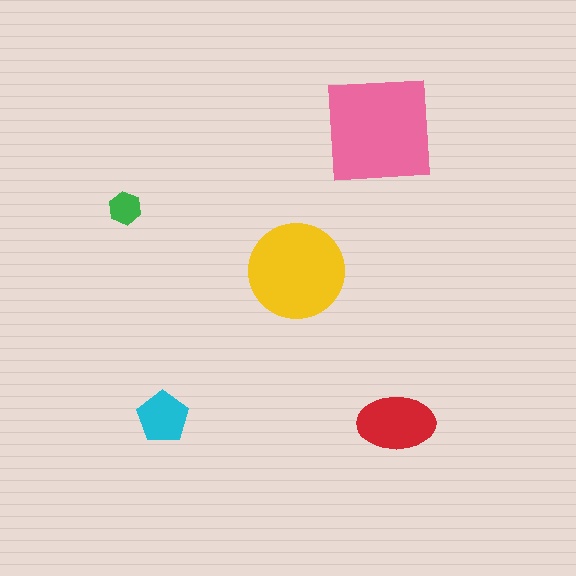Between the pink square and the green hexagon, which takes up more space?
The pink square.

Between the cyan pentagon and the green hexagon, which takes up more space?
The cyan pentagon.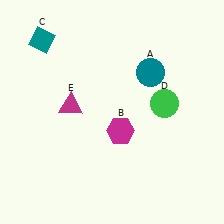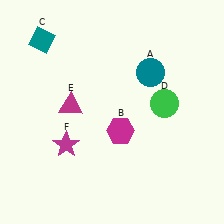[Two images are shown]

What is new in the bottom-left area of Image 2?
A magenta star (F) was added in the bottom-left area of Image 2.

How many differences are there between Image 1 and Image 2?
There is 1 difference between the two images.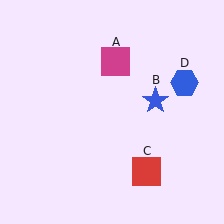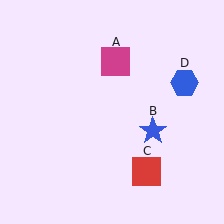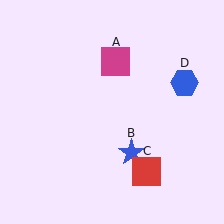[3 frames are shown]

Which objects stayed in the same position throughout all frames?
Magenta square (object A) and red square (object C) and blue hexagon (object D) remained stationary.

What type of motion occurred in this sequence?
The blue star (object B) rotated clockwise around the center of the scene.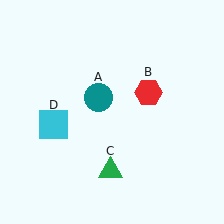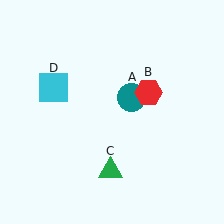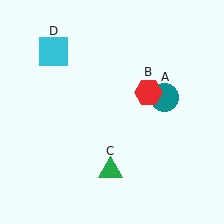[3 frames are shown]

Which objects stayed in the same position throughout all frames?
Red hexagon (object B) and green triangle (object C) remained stationary.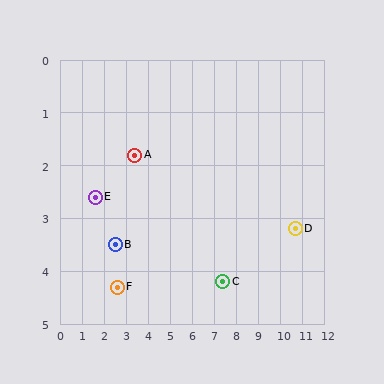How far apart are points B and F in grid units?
Points B and F are about 0.8 grid units apart.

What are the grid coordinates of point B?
Point B is at approximately (2.5, 3.5).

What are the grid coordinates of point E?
Point E is at approximately (1.6, 2.6).